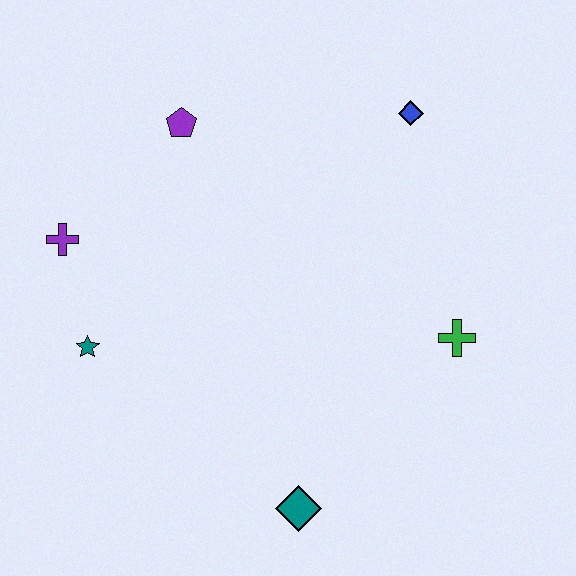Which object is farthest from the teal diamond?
The blue diamond is farthest from the teal diamond.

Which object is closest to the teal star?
The purple cross is closest to the teal star.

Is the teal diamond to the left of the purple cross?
No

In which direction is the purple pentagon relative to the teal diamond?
The purple pentagon is above the teal diamond.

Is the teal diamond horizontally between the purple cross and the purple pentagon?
No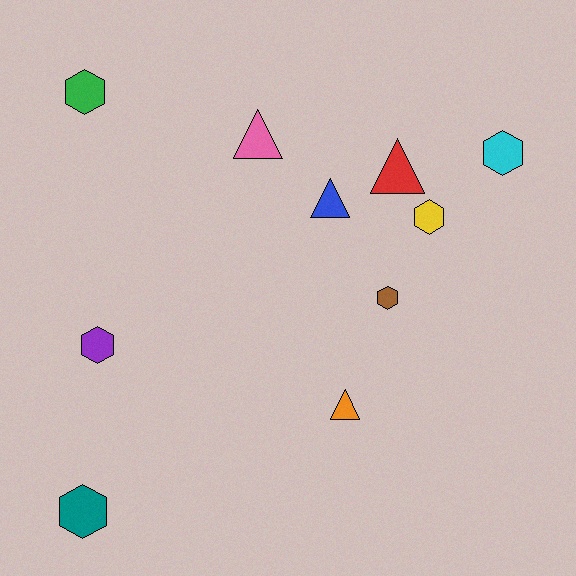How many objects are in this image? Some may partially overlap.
There are 10 objects.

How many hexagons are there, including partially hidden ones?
There are 6 hexagons.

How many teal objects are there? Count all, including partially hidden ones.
There is 1 teal object.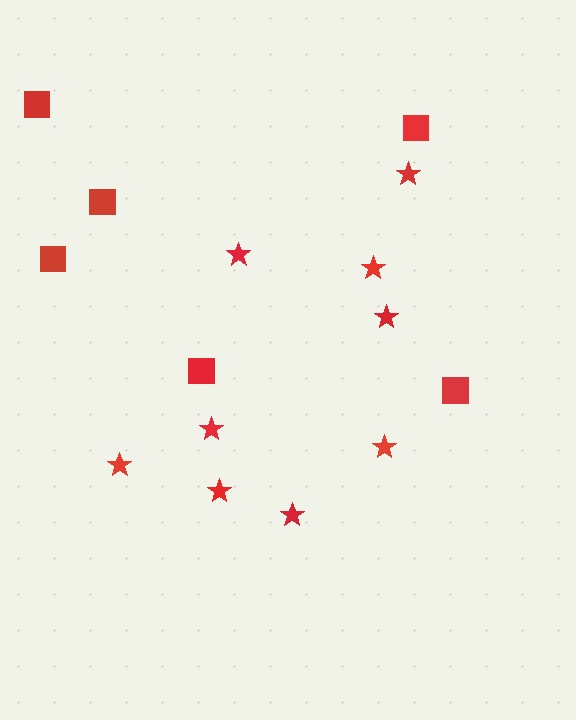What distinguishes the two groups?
There are 2 groups: one group of stars (9) and one group of squares (6).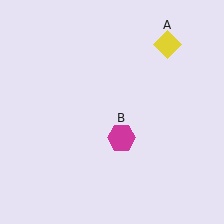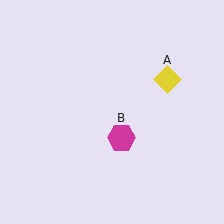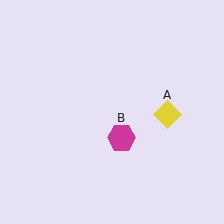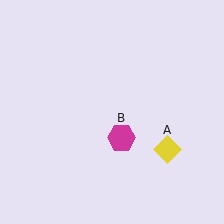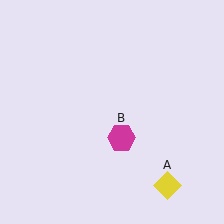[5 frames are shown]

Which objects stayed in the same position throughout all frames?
Magenta hexagon (object B) remained stationary.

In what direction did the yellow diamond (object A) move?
The yellow diamond (object A) moved down.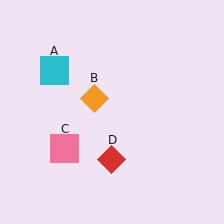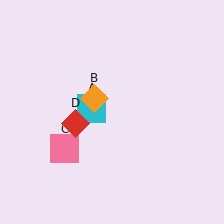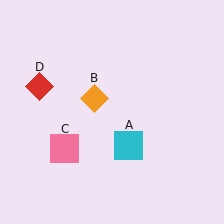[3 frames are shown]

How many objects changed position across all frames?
2 objects changed position: cyan square (object A), red diamond (object D).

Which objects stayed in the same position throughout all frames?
Orange diamond (object B) and pink square (object C) remained stationary.